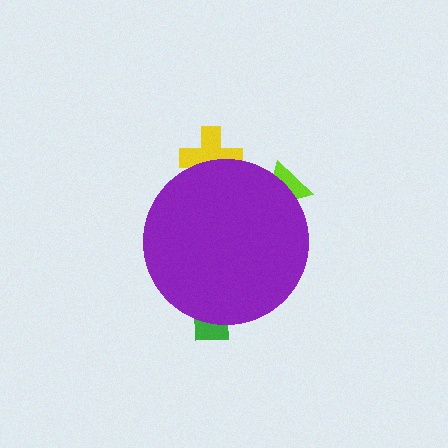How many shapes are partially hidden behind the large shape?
3 shapes are partially hidden.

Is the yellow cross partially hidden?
Yes, the yellow cross is partially hidden behind the purple circle.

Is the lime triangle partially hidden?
Yes, the lime triangle is partially hidden behind the purple circle.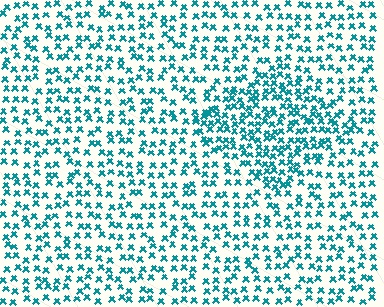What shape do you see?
I see a diamond.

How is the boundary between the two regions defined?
The boundary is defined by a change in element density (approximately 1.8x ratio). All elements are the same color, size, and shape.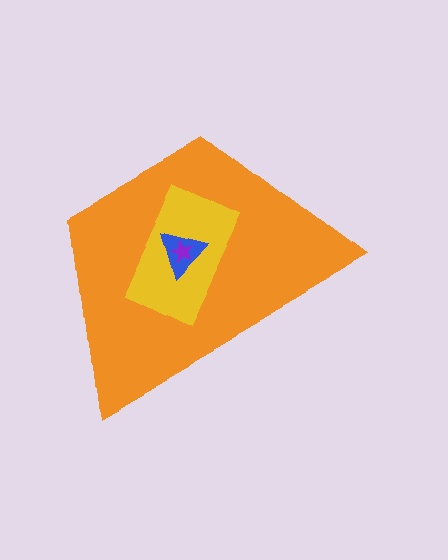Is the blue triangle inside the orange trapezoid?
Yes.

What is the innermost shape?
The purple star.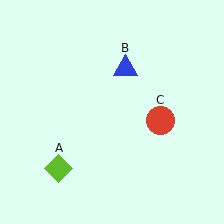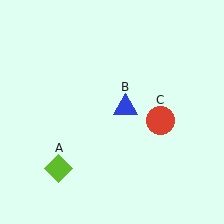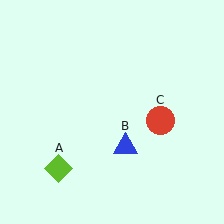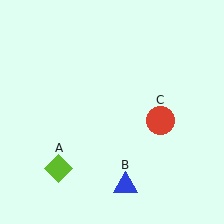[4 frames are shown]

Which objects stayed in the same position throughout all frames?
Lime diamond (object A) and red circle (object C) remained stationary.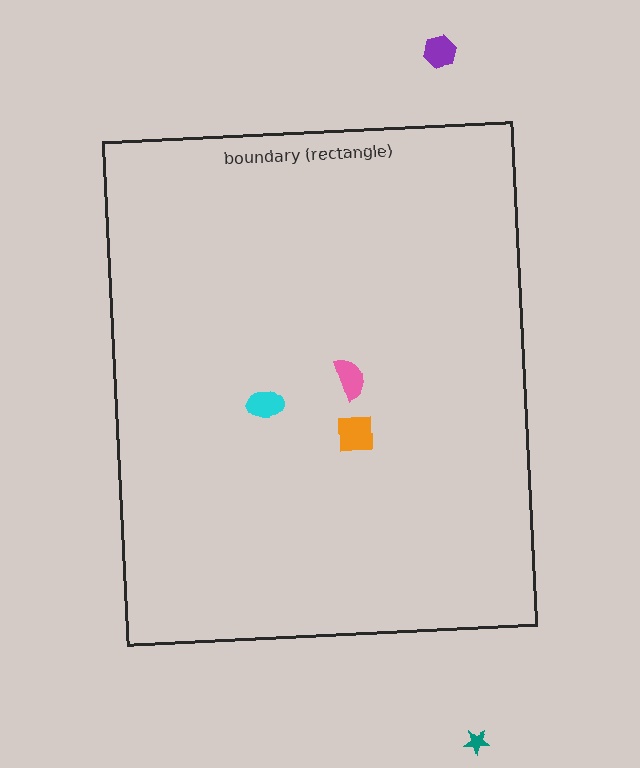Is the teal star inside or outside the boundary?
Outside.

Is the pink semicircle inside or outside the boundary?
Inside.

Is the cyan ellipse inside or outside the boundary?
Inside.